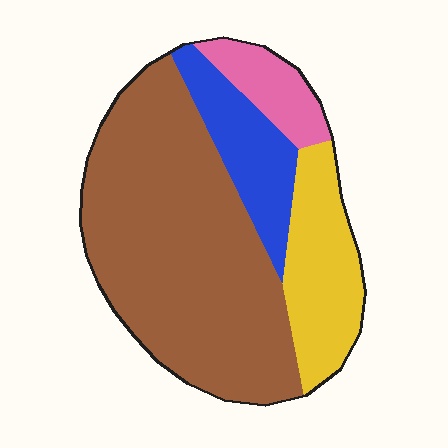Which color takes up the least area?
Pink, at roughly 10%.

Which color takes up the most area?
Brown, at roughly 60%.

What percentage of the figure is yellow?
Yellow takes up less than a quarter of the figure.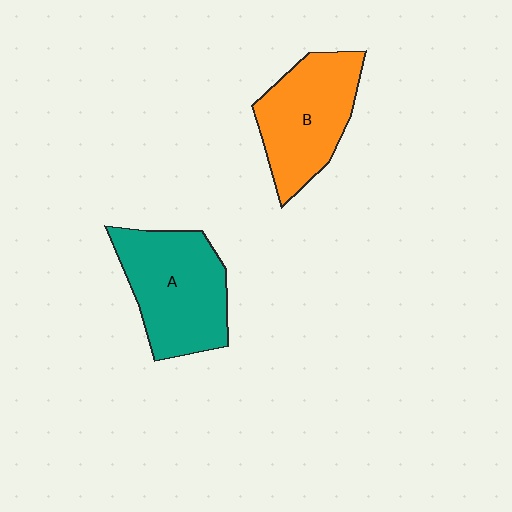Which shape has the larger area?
Shape A (teal).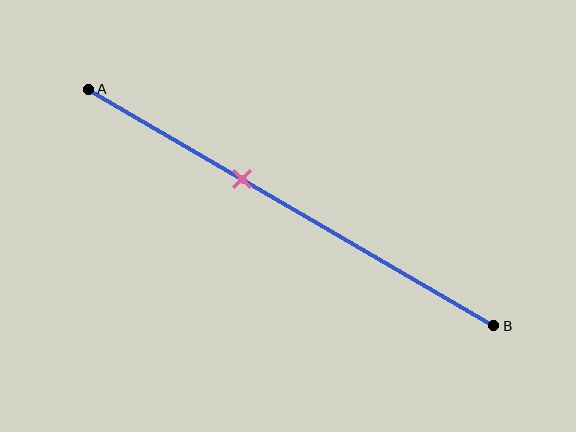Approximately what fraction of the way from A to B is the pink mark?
The pink mark is approximately 40% of the way from A to B.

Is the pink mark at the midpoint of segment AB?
No, the mark is at about 40% from A, not at the 50% midpoint.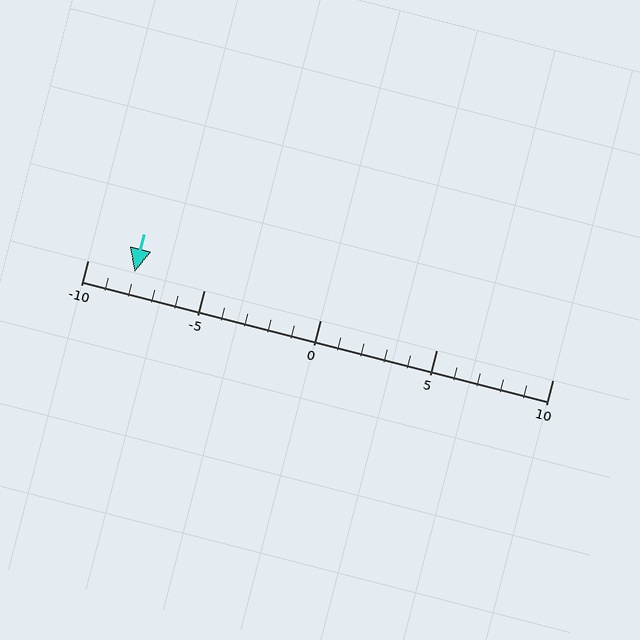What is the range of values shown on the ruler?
The ruler shows values from -10 to 10.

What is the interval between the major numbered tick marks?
The major tick marks are spaced 5 units apart.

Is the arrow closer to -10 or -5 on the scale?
The arrow is closer to -10.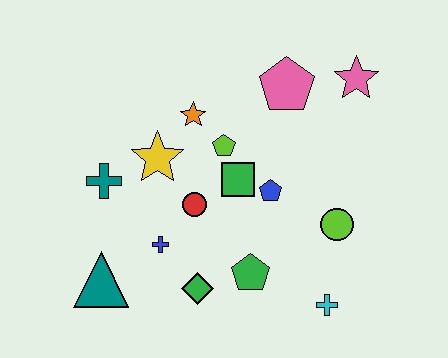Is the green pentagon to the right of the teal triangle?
Yes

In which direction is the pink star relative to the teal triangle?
The pink star is to the right of the teal triangle.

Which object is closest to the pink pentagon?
The pink star is closest to the pink pentagon.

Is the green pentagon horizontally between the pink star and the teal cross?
Yes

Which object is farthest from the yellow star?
The cyan cross is farthest from the yellow star.